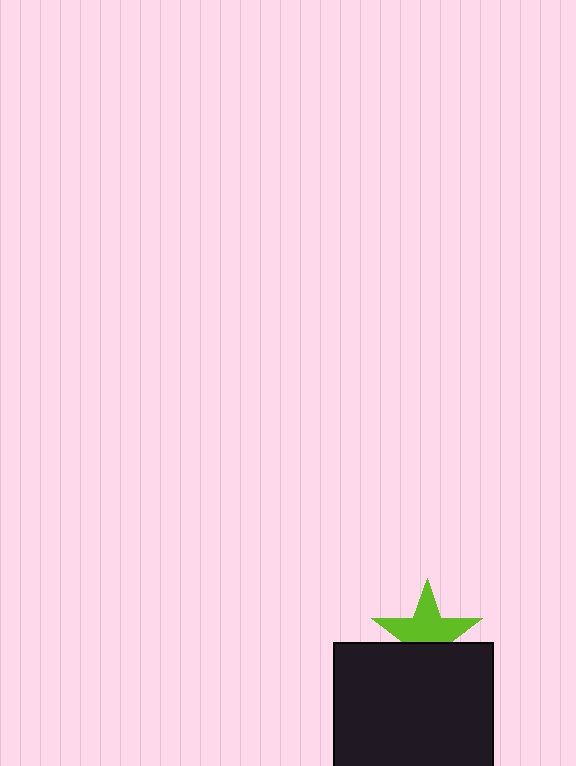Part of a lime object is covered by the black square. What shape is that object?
It is a star.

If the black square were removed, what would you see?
You would see the complete lime star.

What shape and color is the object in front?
The object in front is a black square.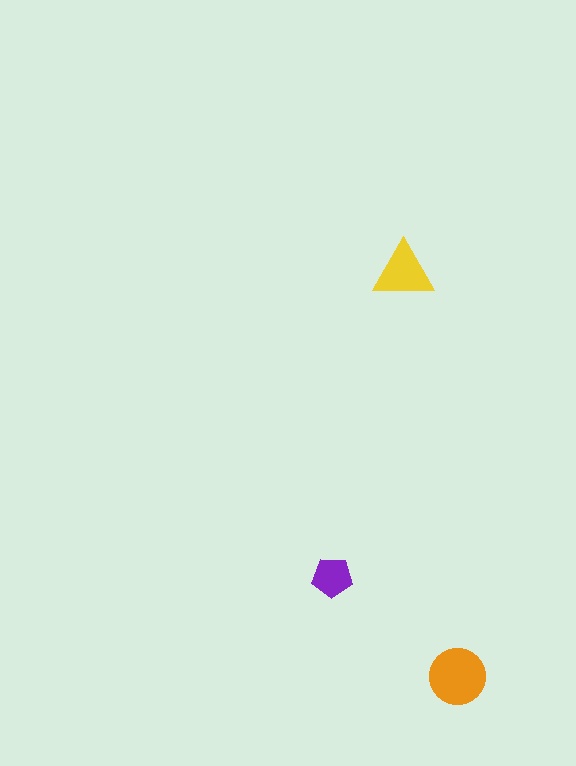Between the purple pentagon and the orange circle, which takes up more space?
The orange circle.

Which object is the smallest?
The purple pentagon.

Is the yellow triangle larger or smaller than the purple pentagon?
Larger.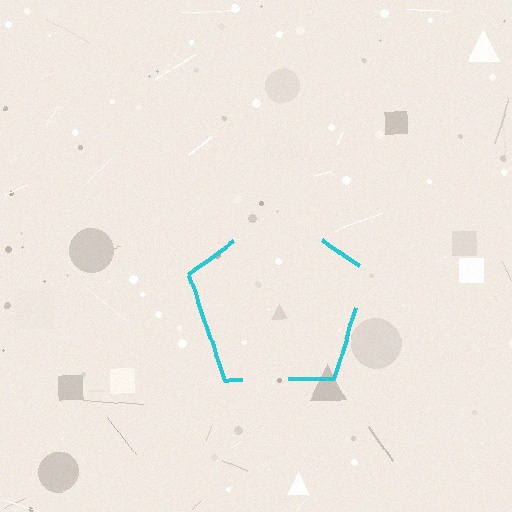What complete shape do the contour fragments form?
The contour fragments form a pentagon.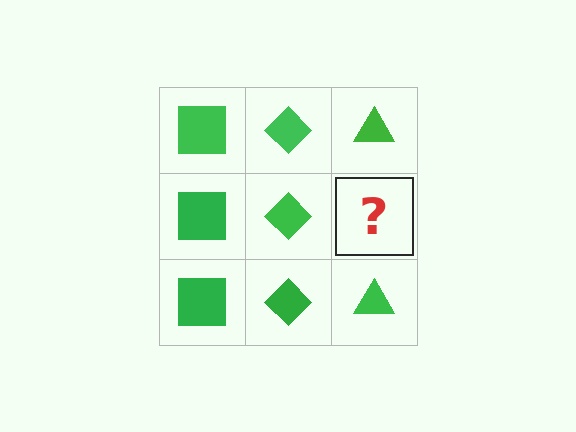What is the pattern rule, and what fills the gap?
The rule is that each column has a consistent shape. The gap should be filled with a green triangle.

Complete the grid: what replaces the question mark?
The question mark should be replaced with a green triangle.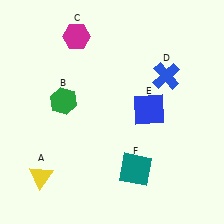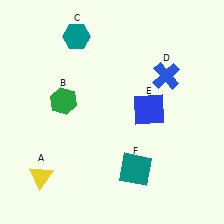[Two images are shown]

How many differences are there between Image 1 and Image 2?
There is 1 difference between the two images.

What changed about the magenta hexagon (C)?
In Image 1, C is magenta. In Image 2, it changed to teal.